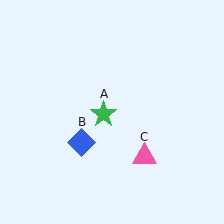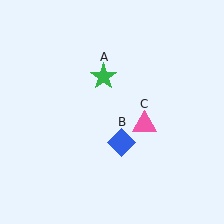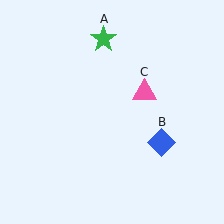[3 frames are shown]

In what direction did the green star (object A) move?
The green star (object A) moved up.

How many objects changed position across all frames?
3 objects changed position: green star (object A), blue diamond (object B), pink triangle (object C).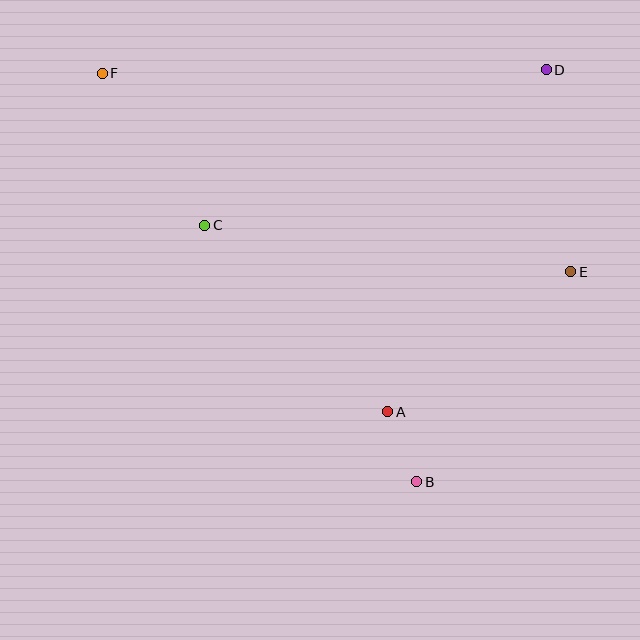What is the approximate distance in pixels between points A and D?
The distance between A and D is approximately 377 pixels.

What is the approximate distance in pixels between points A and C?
The distance between A and C is approximately 261 pixels.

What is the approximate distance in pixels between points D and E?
The distance between D and E is approximately 204 pixels.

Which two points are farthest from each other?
Points B and F are farthest from each other.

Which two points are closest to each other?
Points A and B are closest to each other.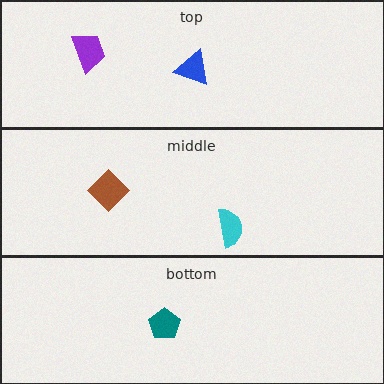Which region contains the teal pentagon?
The bottom region.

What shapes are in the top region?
The purple trapezoid, the blue triangle.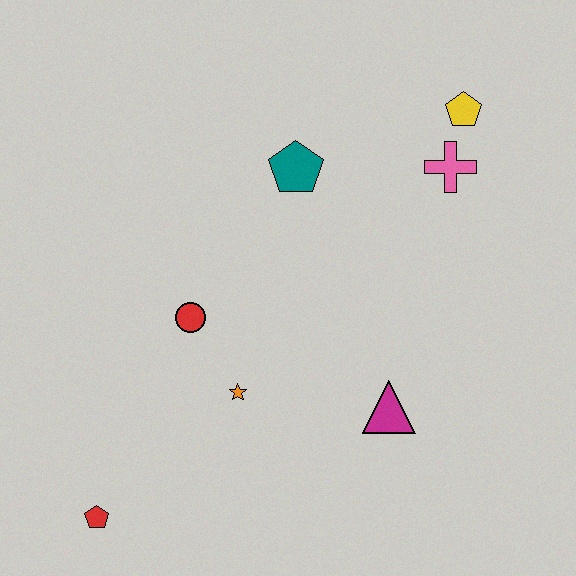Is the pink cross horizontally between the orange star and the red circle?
No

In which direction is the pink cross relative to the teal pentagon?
The pink cross is to the right of the teal pentagon.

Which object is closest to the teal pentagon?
The pink cross is closest to the teal pentagon.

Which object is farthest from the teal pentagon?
The red pentagon is farthest from the teal pentagon.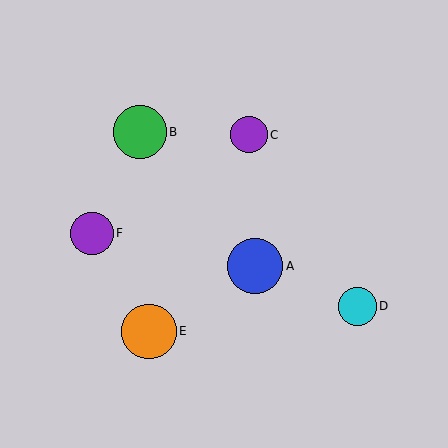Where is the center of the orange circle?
The center of the orange circle is at (149, 331).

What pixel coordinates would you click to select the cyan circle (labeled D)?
Click at (357, 306) to select the cyan circle D.